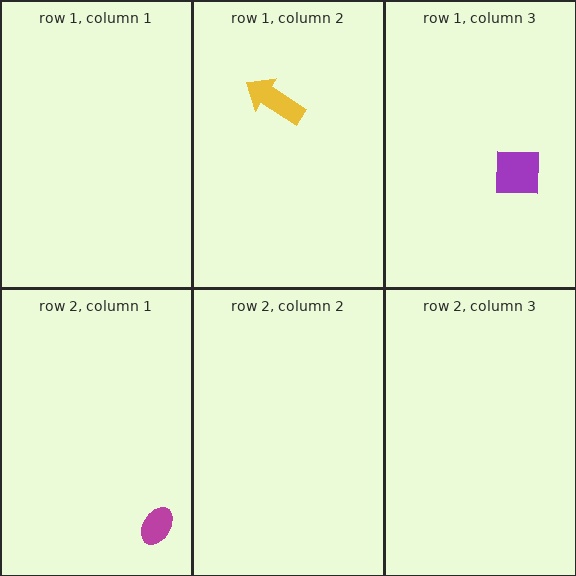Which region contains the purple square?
The row 1, column 3 region.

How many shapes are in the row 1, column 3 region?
1.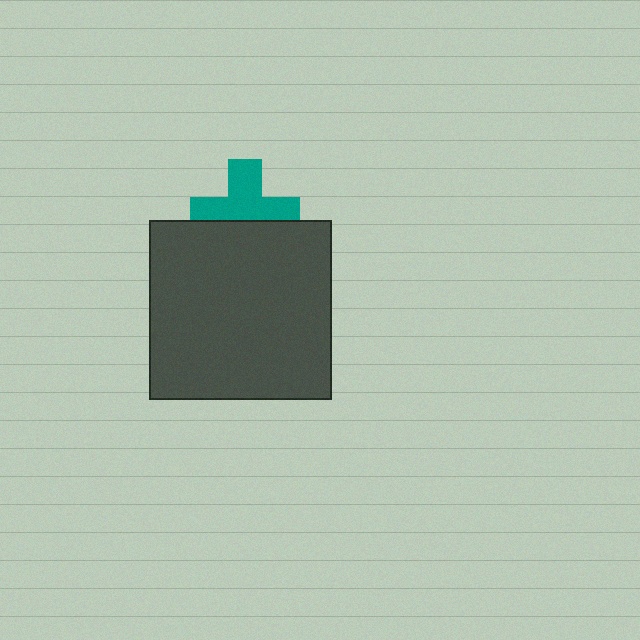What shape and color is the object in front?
The object in front is a dark gray rectangle.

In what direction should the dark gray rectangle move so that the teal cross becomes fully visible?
The dark gray rectangle should move down. That is the shortest direction to clear the overlap and leave the teal cross fully visible.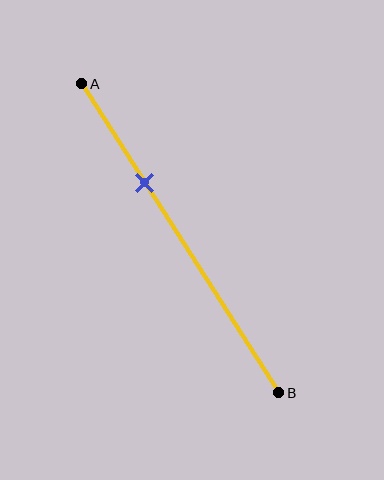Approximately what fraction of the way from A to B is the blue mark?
The blue mark is approximately 30% of the way from A to B.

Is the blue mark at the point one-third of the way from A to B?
Yes, the mark is approximately at the one-third point.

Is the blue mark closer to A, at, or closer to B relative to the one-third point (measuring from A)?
The blue mark is approximately at the one-third point of segment AB.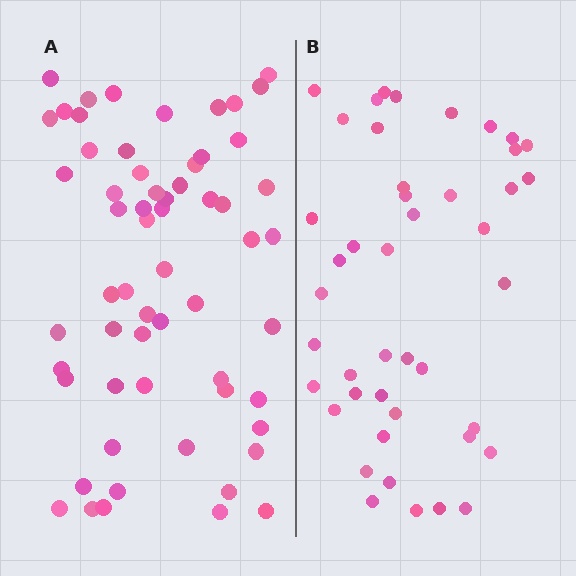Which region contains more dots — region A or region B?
Region A (the left region) has more dots.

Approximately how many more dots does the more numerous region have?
Region A has approximately 15 more dots than region B.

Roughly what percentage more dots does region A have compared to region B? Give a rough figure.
About 35% more.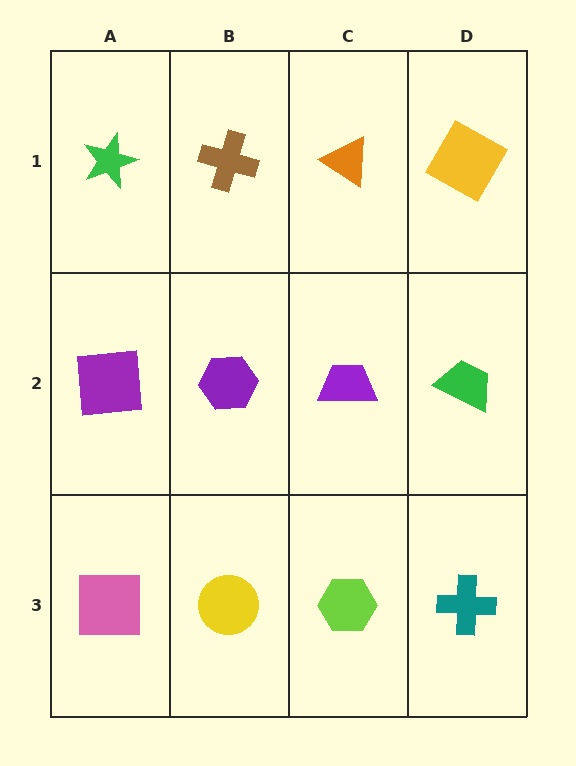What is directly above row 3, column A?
A purple square.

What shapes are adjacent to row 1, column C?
A purple trapezoid (row 2, column C), a brown cross (row 1, column B), a yellow square (row 1, column D).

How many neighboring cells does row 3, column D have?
2.